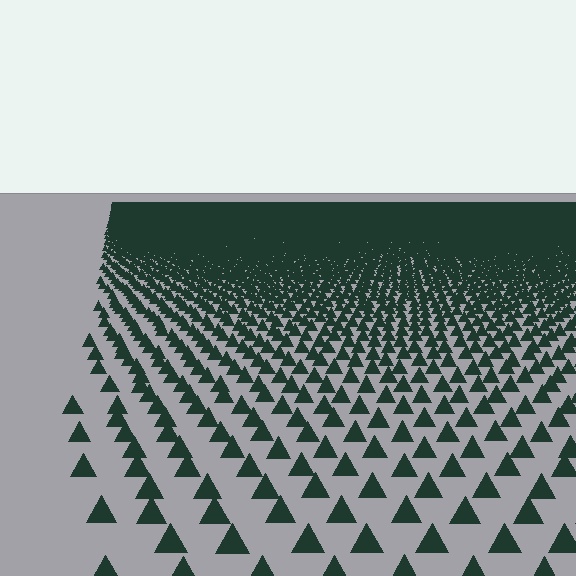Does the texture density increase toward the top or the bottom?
Density increases toward the top.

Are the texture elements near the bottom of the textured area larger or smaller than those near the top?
Larger. Near the bottom, elements are closer to the viewer and appear at a bigger on-screen size.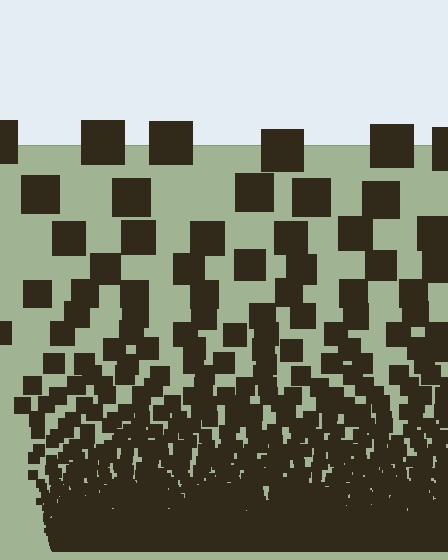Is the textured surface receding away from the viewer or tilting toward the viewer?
The surface appears to tilt toward the viewer. Texture elements get larger and sparser toward the top.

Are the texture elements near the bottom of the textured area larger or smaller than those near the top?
Smaller. The gradient is inverted — elements near the bottom are smaller and denser.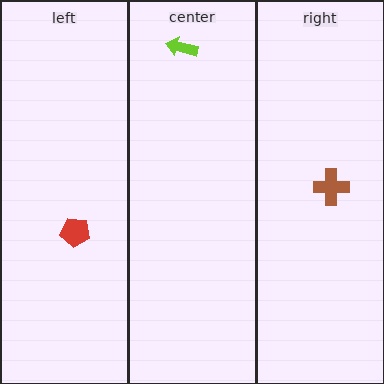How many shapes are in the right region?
1.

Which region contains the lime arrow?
The center region.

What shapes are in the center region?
The lime arrow.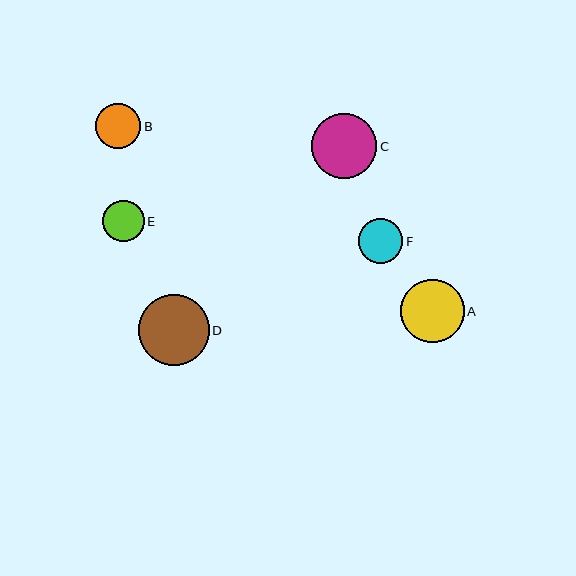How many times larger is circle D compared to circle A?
Circle D is approximately 1.1 times the size of circle A.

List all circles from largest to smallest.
From largest to smallest: D, C, A, B, F, E.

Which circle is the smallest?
Circle E is the smallest with a size of approximately 42 pixels.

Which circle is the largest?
Circle D is the largest with a size of approximately 71 pixels.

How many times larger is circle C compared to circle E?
Circle C is approximately 1.6 times the size of circle E.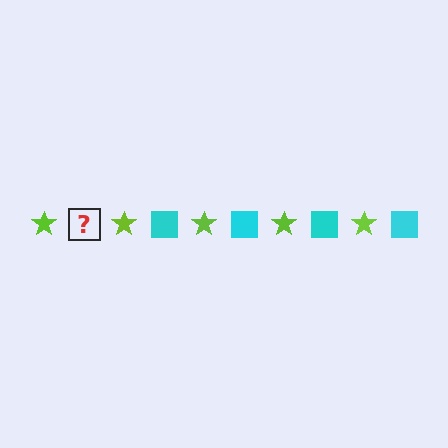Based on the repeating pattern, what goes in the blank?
The blank should be a cyan square.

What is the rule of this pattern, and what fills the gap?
The rule is that the pattern alternates between lime star and cyan square. The gap should be filled with a cyan square.